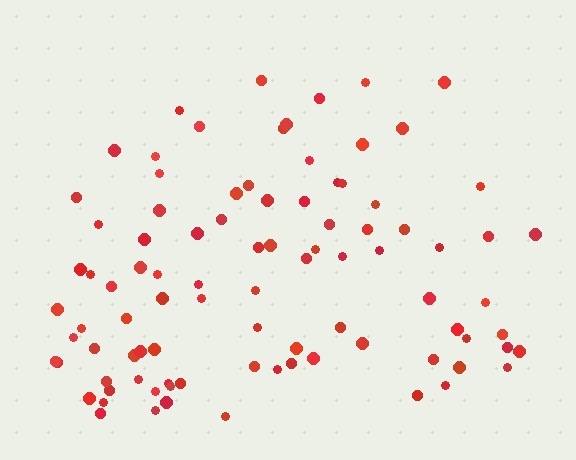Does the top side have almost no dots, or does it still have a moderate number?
Still a moderate number, just noticeably fewer than the bottom.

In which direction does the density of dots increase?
From top to bottom, with the bottom side densest.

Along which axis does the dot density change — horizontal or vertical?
Vertical.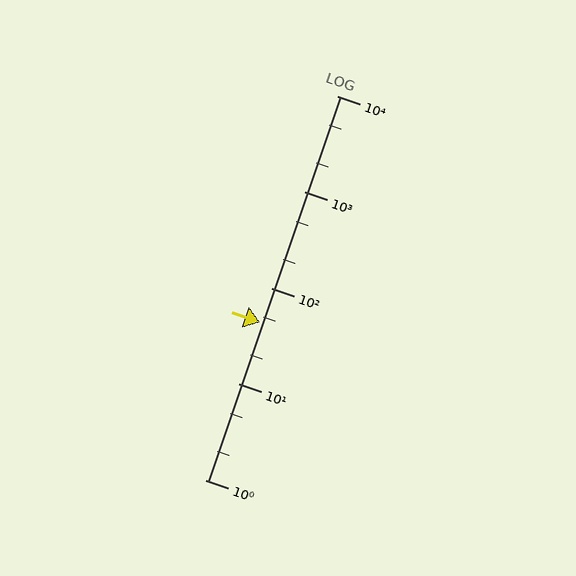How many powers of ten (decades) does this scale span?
The scale spans 4 decades, from 1 to 10000.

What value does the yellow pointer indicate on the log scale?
The pointer indicates approximately 44.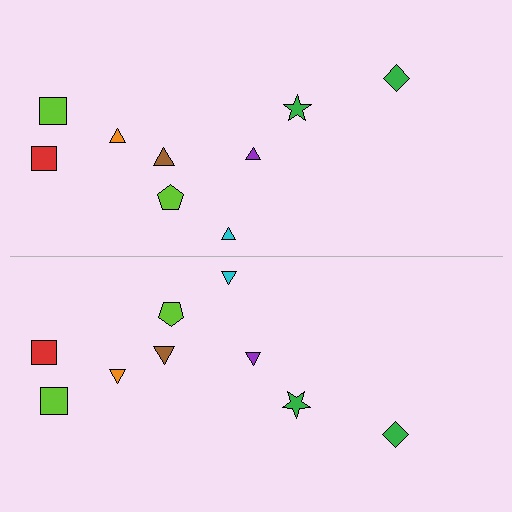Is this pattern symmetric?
Yes, this pattern has bilateral (reflection) symmetry.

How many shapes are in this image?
There are 18 shapes in this image.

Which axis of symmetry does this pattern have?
The pattern has a horizontal axis of symmetry running through the center of the image.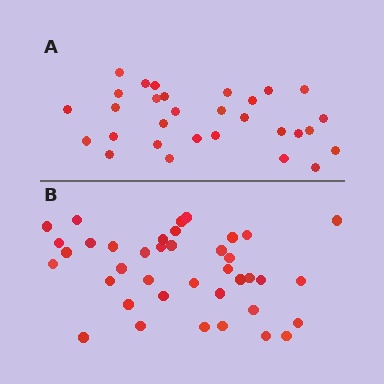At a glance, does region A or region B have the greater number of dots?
Region B (the bottom region) has more dots.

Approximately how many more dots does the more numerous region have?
Region B has roughly 8 or so more dots than region A.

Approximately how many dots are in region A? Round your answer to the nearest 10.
About 30 dots.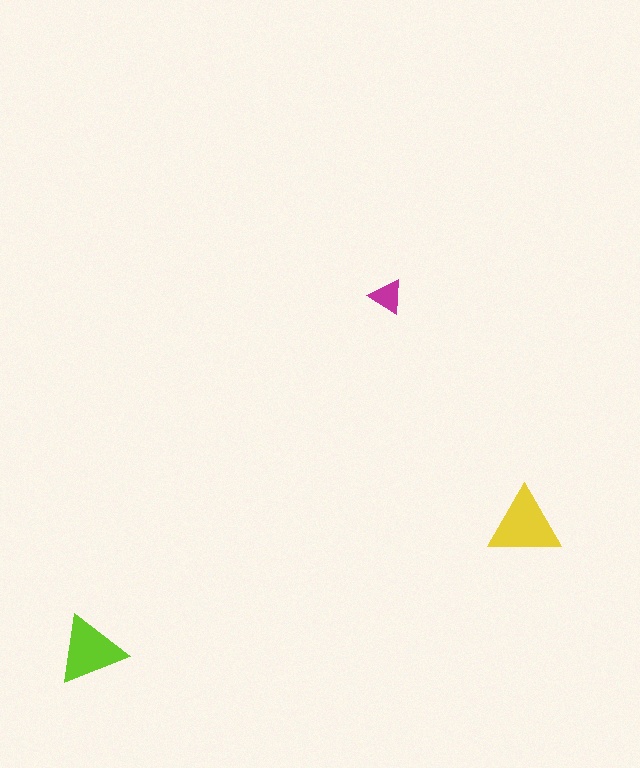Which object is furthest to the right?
The yellow triangle is rightmost.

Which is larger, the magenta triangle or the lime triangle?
The lime one.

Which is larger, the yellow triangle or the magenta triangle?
The yellow one.